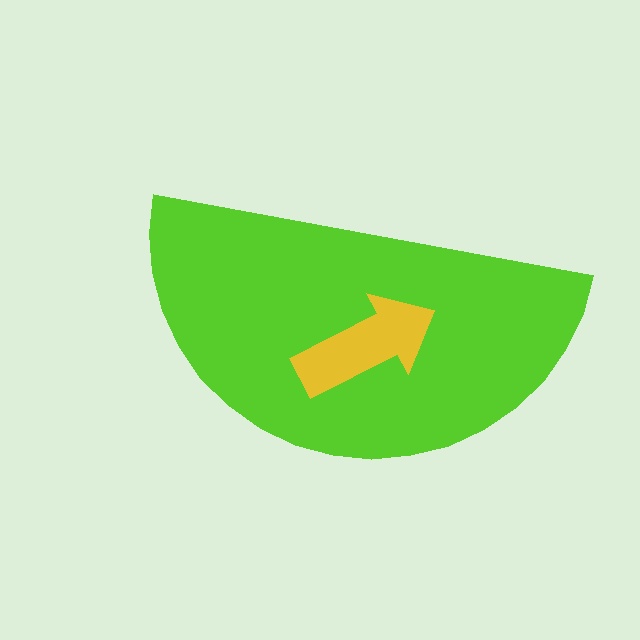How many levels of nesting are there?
2.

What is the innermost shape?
The yellow arrow.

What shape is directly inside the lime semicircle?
The yellow arrow.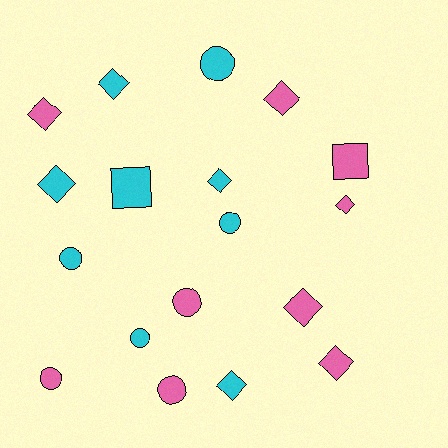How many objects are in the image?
There are 18 objects.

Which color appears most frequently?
Cyan, with 9 objects.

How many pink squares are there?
There is 1 pink square.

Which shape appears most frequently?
Diamond, with 9 objects.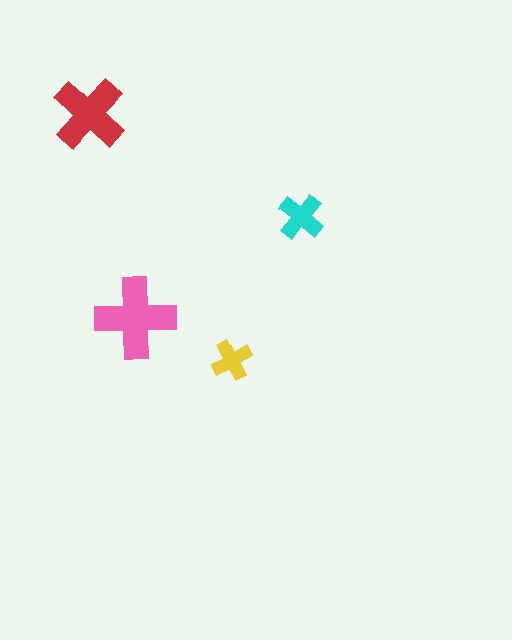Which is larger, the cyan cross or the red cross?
The red one.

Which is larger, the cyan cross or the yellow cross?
The cyan one.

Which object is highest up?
The red cross is topmost.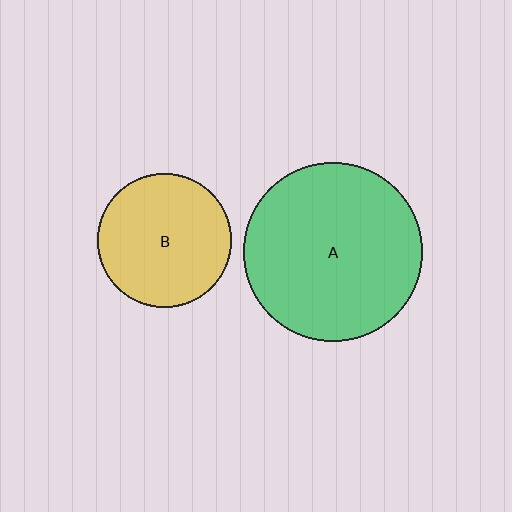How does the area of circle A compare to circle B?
Approximately 1.8 times.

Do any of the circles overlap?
No, none of the circles overlap.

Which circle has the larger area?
Circle A (green).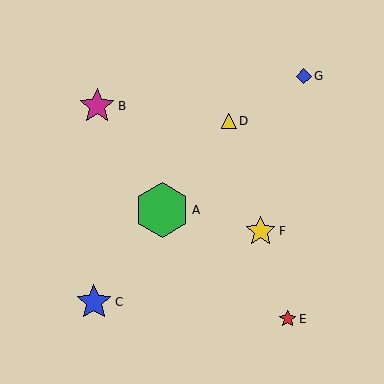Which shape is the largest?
The green hexagon (labeled A) is the largest.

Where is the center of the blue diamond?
The center of the blue diamond is at (304, 76).